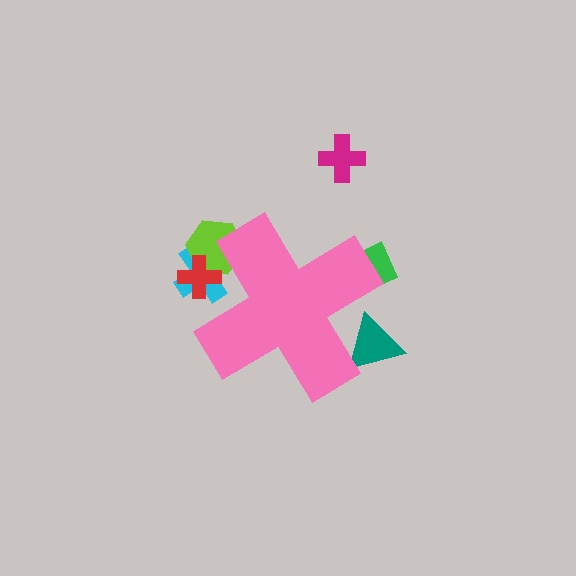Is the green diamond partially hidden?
Yes, the green diamond is partially hidden behind the pink cross.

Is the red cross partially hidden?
Yes, the red cross is partially hidden behind the pink cross.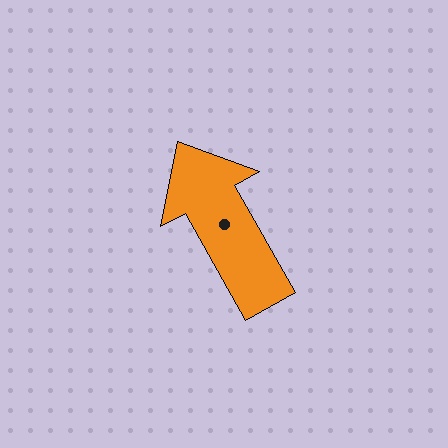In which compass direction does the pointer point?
Northwest.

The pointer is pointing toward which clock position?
Roughly 11 o'clock.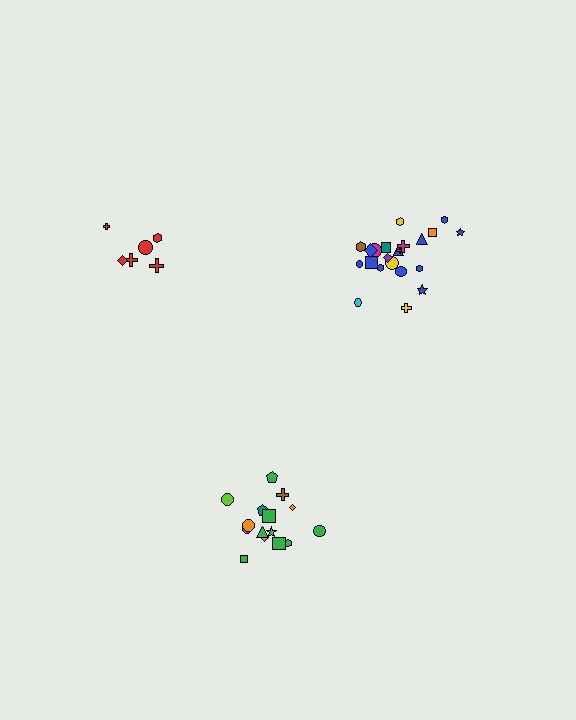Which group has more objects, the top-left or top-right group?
The top-right group.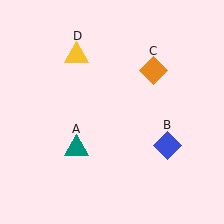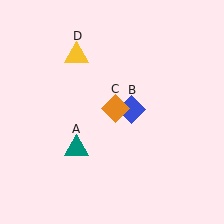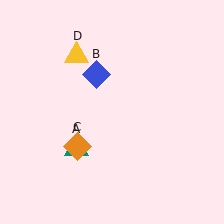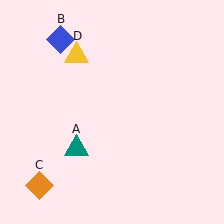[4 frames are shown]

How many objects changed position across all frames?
2 objects changed position: blue diamond (object B), orange diamond (object C).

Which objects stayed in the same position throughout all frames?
Teal triangle (object A) and yellow triangle (object D) remained stationary.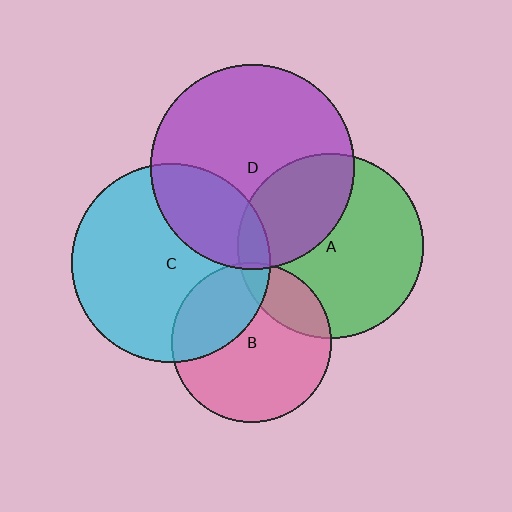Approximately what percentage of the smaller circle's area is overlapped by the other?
Approximately 10%.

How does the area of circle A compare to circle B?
Approximately 1.3 times.